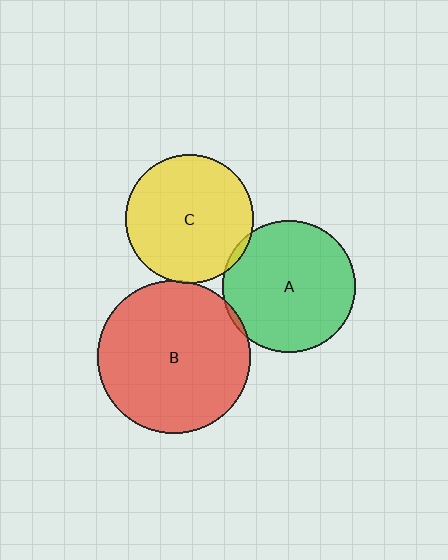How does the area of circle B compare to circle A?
Approximately 1.3 times.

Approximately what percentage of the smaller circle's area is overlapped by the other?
Approximately 5%.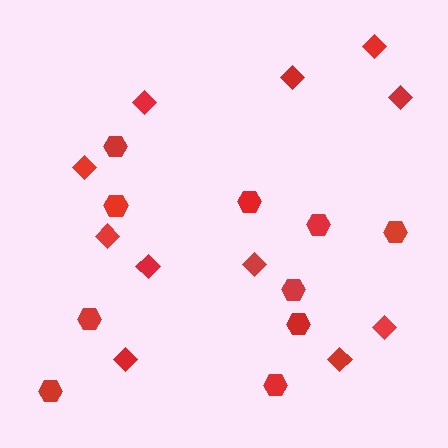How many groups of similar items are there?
There are 2 groups: one group of hexagons (10) and one group of diamonds (11).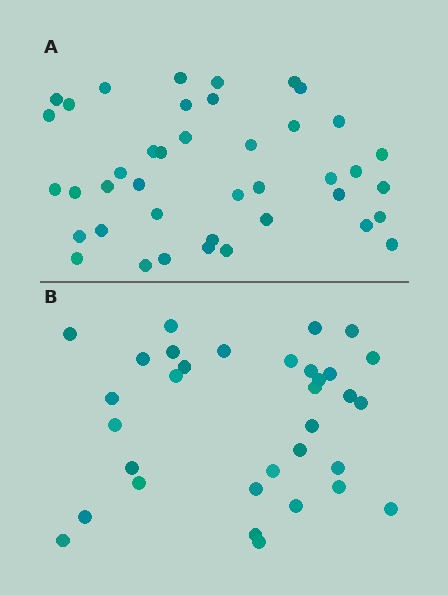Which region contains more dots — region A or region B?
Region A (the top region) has more dots.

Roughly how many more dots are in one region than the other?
Region A has roughly 8 or so more dots than region B.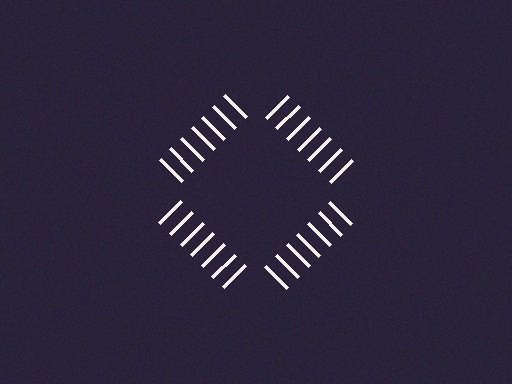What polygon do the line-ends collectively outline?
An illusory square — the line segments terminate on its edges but no continuous stroke is drawn.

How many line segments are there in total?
28 — 7 along each of the 4 edges.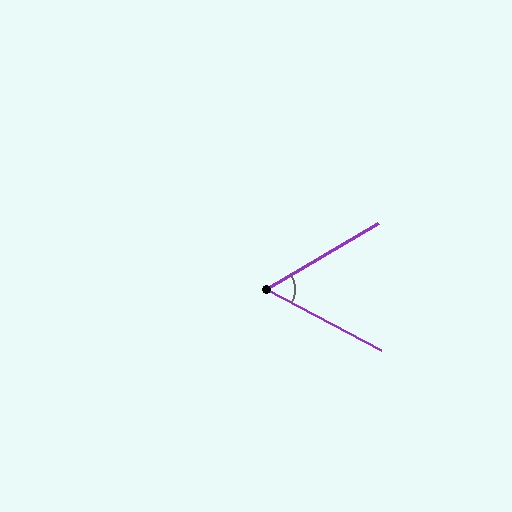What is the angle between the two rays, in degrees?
Approximately 59 degrees.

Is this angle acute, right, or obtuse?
It is acute.